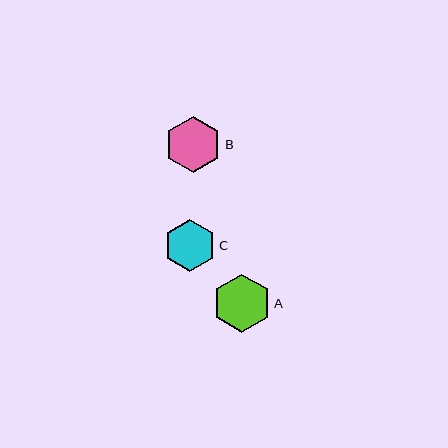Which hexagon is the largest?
Hexagon A is the largest with a size of approximately 58 pixels.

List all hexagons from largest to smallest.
From largest to smallest: A, B, C.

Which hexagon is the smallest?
Hexagon C is the smallest with a size of approximately 52 pixels.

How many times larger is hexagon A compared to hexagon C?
Hexagon A is approximately 1.1 times the size of hexagon C.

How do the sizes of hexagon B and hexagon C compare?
Hexagon B and hexagon C are approximately the same size.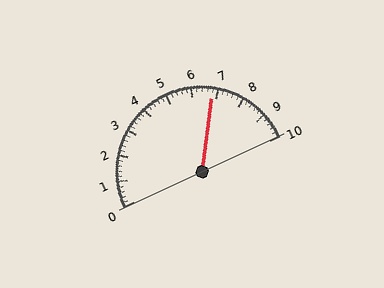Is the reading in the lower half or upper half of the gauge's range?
The reading is in the upper half of the range (0 to 10).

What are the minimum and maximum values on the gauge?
The gauge ranges from 0 to 10.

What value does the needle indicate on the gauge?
The needle indicates approximately 6.8.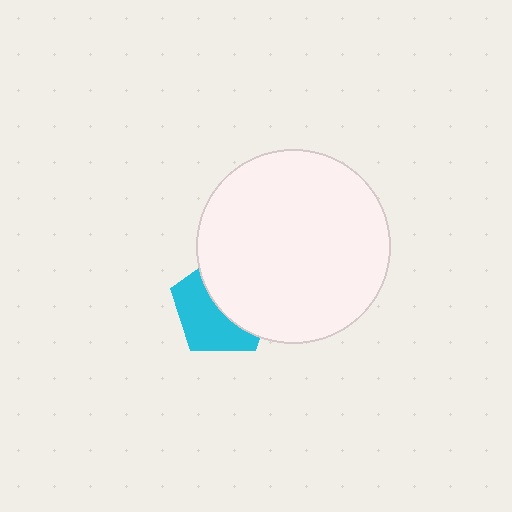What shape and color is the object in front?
The object in front is a white circle.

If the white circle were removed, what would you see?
You would see the complete cyan pentagon.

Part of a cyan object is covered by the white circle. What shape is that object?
It is a pentagon.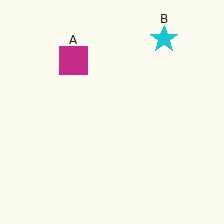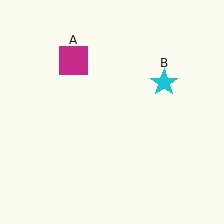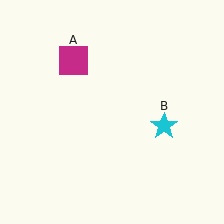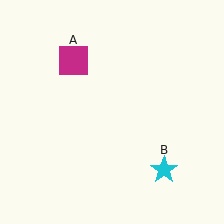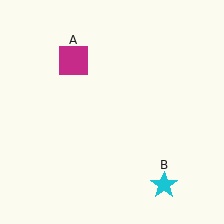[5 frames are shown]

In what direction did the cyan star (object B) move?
The cyan star (object B) moved down.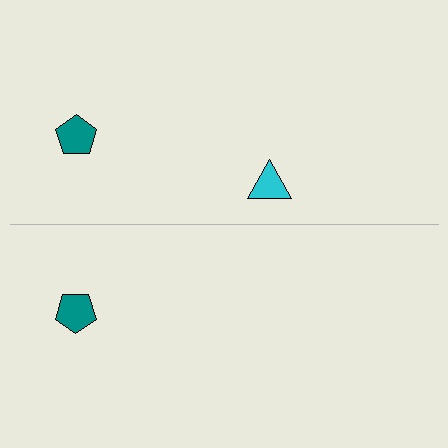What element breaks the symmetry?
A cyan triangle is missing from the bottom side.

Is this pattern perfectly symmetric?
No, the pattern is not perfectly symmetric. A cyan triangle is missing from the bottom side.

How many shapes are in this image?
There are 3 shapes in this image.